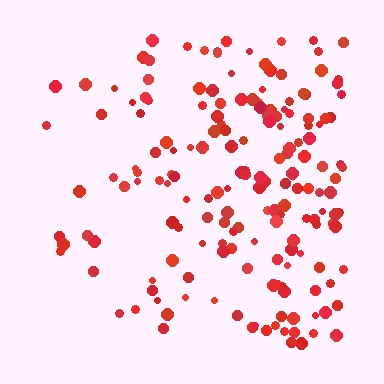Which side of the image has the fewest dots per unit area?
The left.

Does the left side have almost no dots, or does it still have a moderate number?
Still a moderate number, just noticeably fewer than the right.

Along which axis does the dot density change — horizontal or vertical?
Horizontal.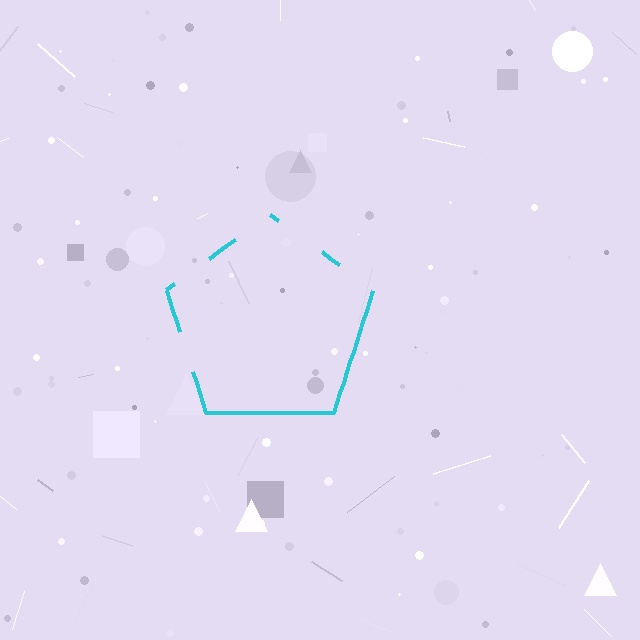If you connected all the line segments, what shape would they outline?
They would outline a pentagon.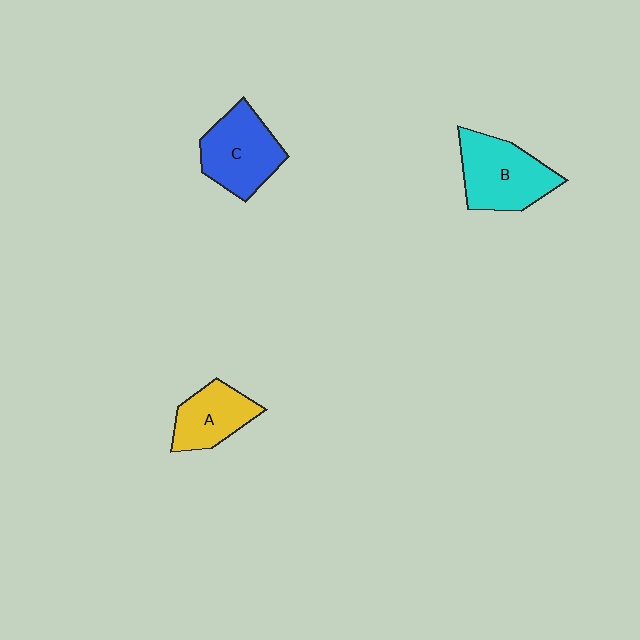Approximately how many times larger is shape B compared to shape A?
Approximately 1.4 times.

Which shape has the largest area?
Shape B (cyan).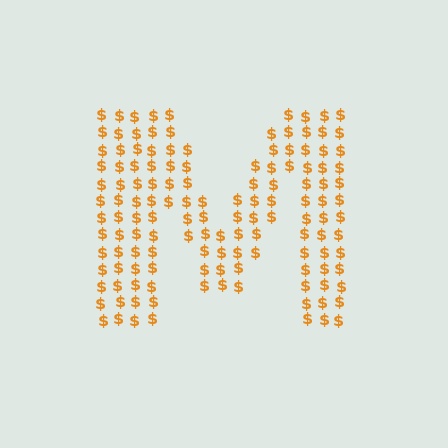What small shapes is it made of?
It is made of small dollar signs.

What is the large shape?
The large shape is the letter M.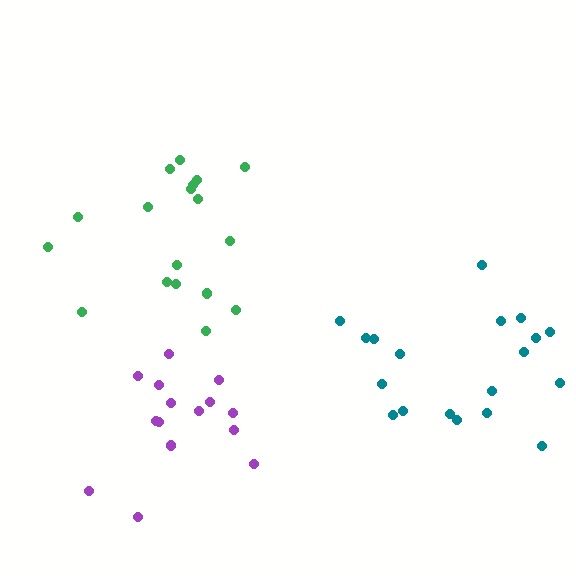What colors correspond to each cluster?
The clusters are colored: teal, green, purple.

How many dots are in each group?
Group 1: 19 dots, Group 2: 18 dots, Group 3: 15 dots (52 total).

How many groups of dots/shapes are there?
There are 3 groups.